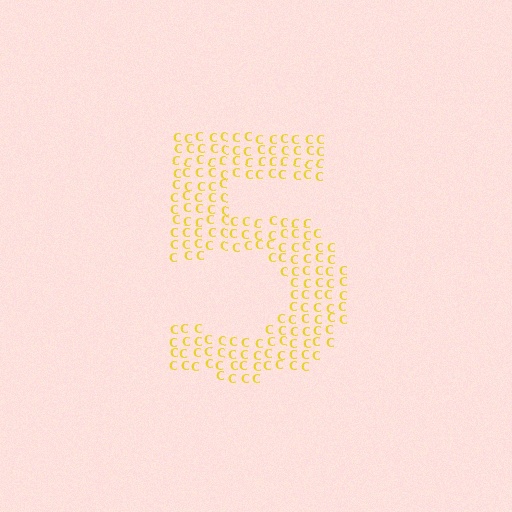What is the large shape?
The large shape is the digit 5.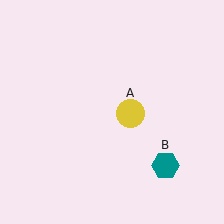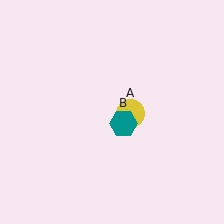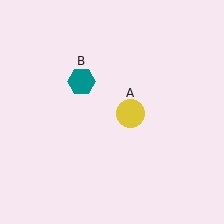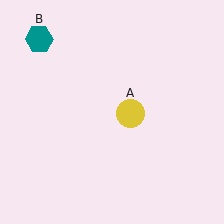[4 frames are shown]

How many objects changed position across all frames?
1 object changed position: teal hexagon (object B).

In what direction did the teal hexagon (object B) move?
The teal hexagon (object B) moved up and to the left.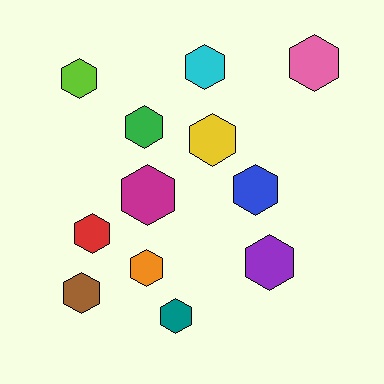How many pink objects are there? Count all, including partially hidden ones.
There is 1 pink object.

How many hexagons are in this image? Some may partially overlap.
There are 12 hexagons.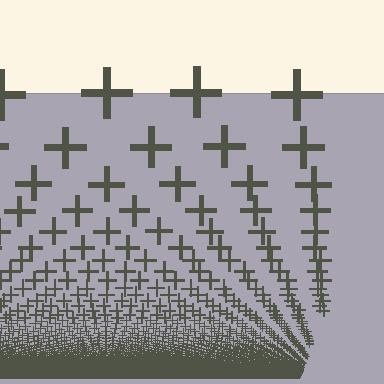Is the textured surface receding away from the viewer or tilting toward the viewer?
The surface appears to tilt toward the viewer. Texture elements get larger and sparser toward the top.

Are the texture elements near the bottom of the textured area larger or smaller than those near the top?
Smaller. The gradient is inverted — elements near the bottom are smaller and denser.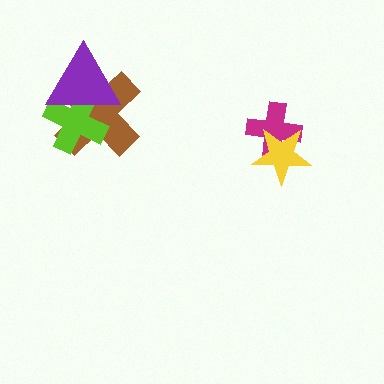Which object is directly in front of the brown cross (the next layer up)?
The lime cross is directly in front of the brown cross.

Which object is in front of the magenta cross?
The yellow star is in front of the magenta cross.